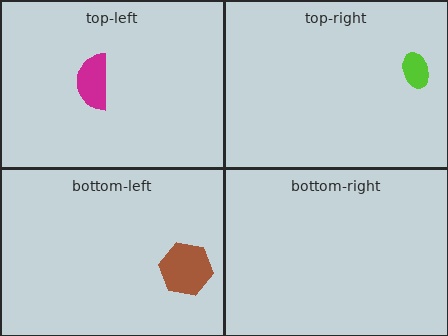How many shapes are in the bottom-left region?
1.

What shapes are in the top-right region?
The lime ellipse.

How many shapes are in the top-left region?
1.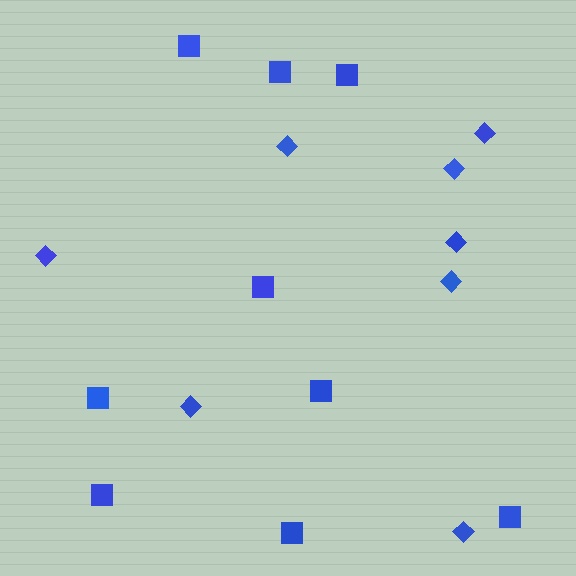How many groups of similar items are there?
There are 2 groups: one group of squares (9) and one group of diamonds (8).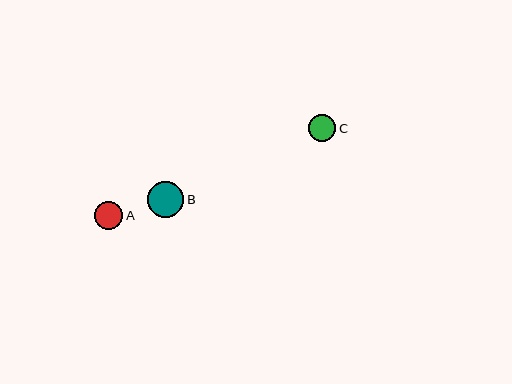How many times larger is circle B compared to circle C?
Circle B is approximately 1.3 times the size of circle C.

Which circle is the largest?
Circle B is the largest with a size of approximately 36 pixels.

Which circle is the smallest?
Circle C is the smallest with a size of approximately 27 pixels.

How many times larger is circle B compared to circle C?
Circle B is approximately 1.3 times the size of circle C.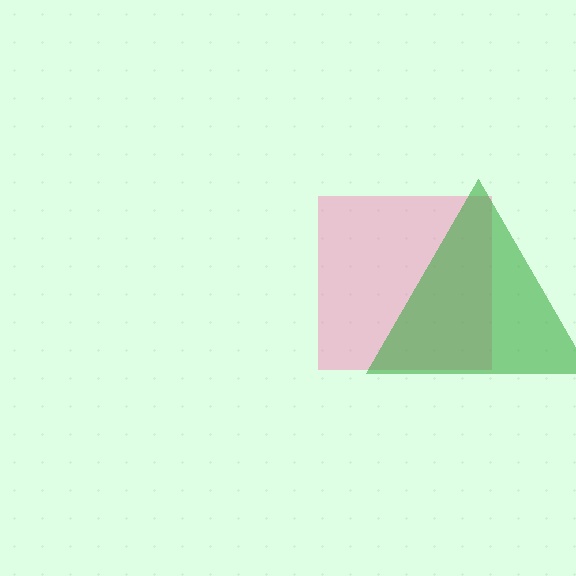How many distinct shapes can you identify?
There are 2 distinct shapes: a pink square, a green triangle.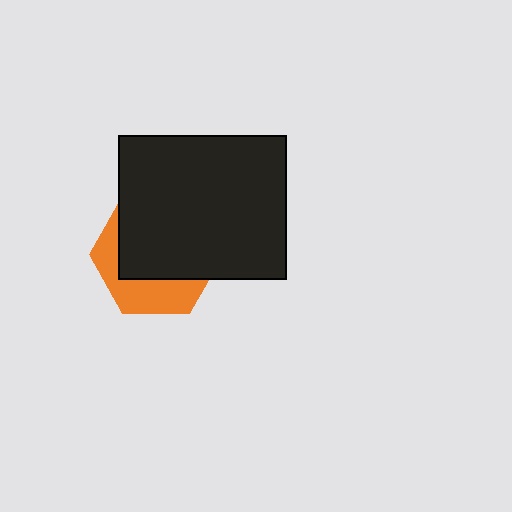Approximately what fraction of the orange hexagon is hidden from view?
Roughly 65% of the orange hexagon is hidden behind the black rectangle.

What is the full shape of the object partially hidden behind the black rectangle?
The partially hidden object is an orange hexagon.